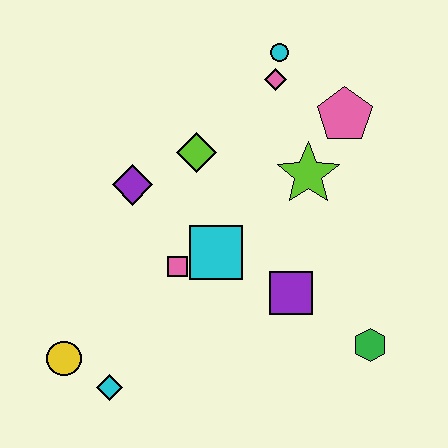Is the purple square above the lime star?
No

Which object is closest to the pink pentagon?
The lime star is closest to the pink pentagon.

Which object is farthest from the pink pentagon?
The yellow circle is farthest from the pink pentagon.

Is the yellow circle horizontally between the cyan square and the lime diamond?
No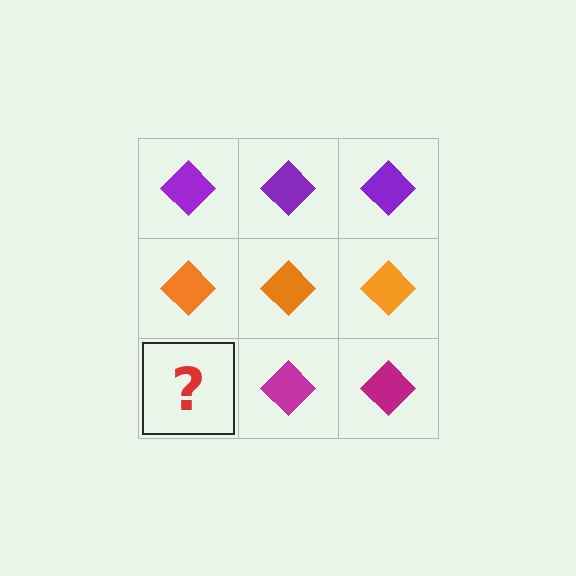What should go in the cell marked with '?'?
The missing cell should contain a magenta diamond.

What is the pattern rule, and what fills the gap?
The rule is that each row has a consistent color. The gap should be filled with a magenta diamond.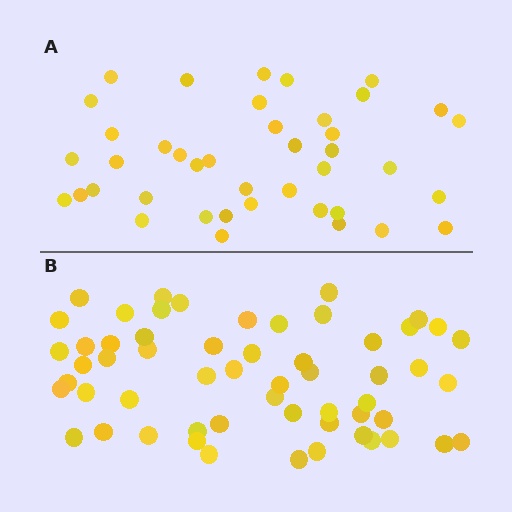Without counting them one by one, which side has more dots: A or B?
Region B (the bottom region) has more dots.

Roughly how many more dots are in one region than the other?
Region B has approximately 15 more dots than region A.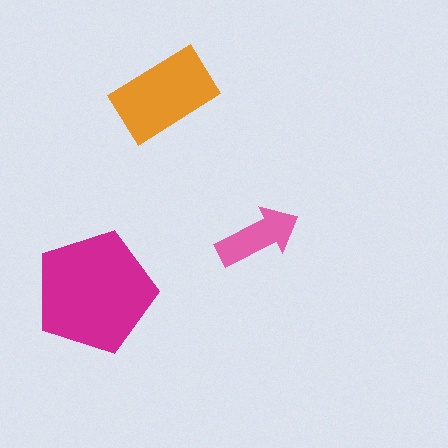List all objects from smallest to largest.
The pink arrow, the orange rectangle, the magenta pentagon.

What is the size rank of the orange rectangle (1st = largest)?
2nd.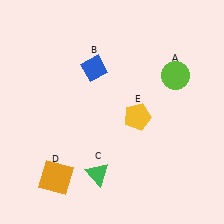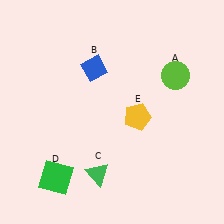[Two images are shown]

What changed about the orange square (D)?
In Image 1, D is orange. In Image 2, it changed to green.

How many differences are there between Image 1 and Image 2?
There is 1 difference between the two images.